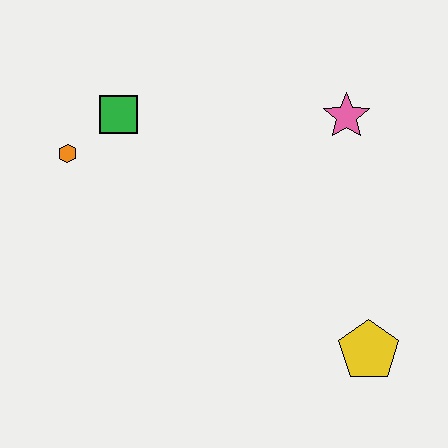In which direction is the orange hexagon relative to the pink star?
The orange hexagon is to the left of the pink star.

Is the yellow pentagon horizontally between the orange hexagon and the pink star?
No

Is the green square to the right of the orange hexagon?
Yes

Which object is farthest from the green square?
The yellow pentagon is farthest from the green square.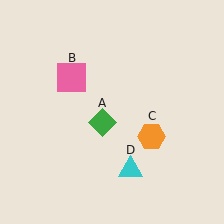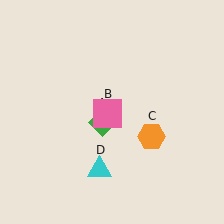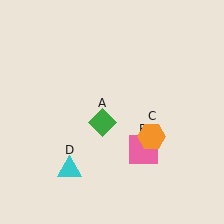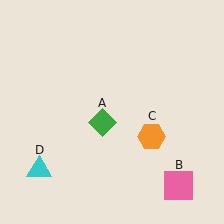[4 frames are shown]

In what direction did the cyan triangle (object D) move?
The cyan triangle (object D) moved left.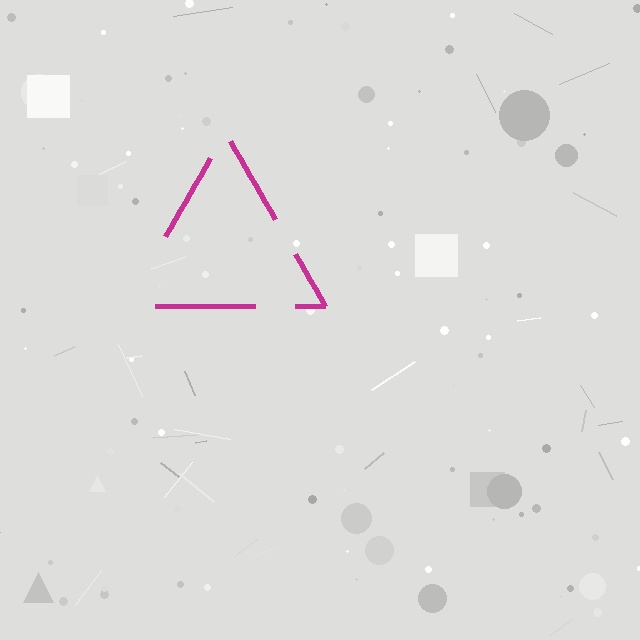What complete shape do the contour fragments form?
The contour fragments form a triangle.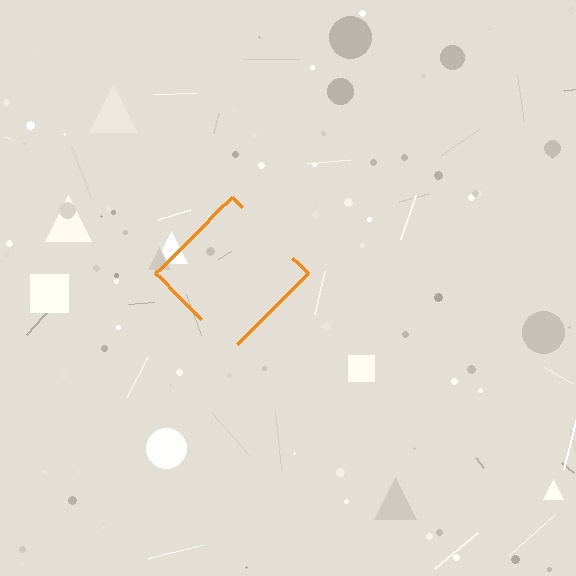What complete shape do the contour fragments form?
The contour fragments form a diamond.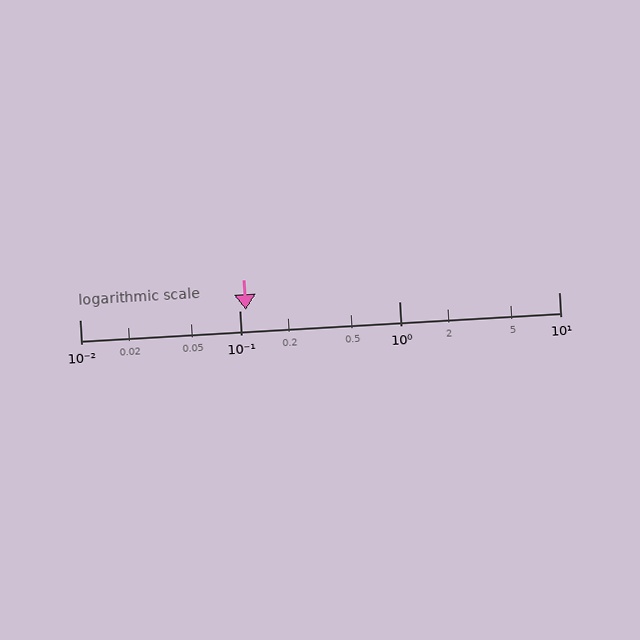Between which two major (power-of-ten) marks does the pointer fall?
The pointer is between 0.1 and 1.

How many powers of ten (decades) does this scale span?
The scale spans 3 decades, from 0.01 to 10.